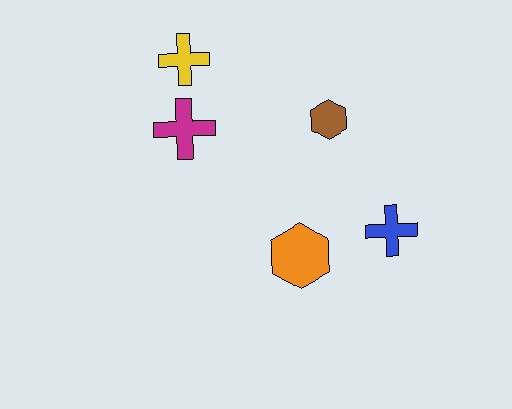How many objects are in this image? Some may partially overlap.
There are 5 objects.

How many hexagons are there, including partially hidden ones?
There are 2 hexagons.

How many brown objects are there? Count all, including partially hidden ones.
There is 1 brown object.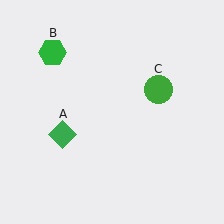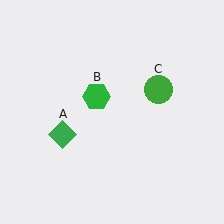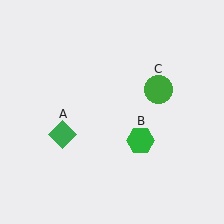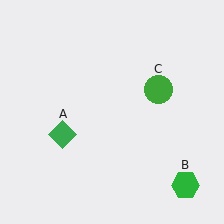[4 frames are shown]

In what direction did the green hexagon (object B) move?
The green hexagon (object B) moved down and to the right.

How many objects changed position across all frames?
1 object changed position: green hexagon (object B).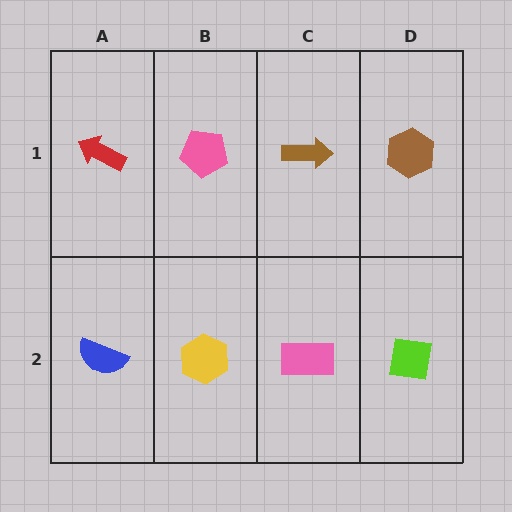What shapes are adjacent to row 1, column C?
A pink rectangle (row 2, column C), a pink pentagon (row 1, column B), a brown hexagon (row 1, column D).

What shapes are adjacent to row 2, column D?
A brown hexagon (row 1, column D), a pink rectangle (row 2, column C).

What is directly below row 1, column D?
A lime square.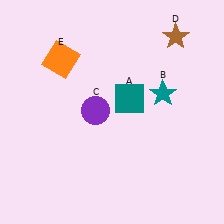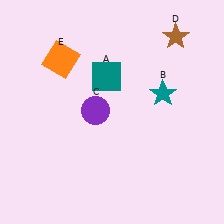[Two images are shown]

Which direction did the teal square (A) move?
The teal square (A) moved left.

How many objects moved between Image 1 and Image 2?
1 object moved between the two images.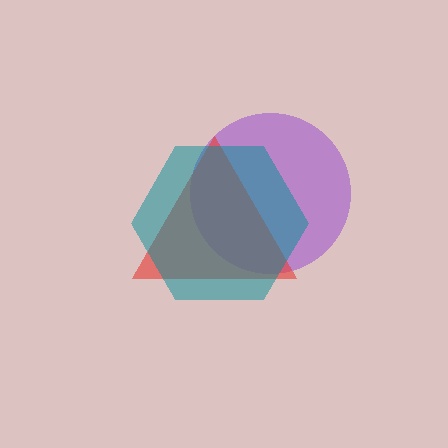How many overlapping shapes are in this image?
There are 3 overlapping shapes in the image.